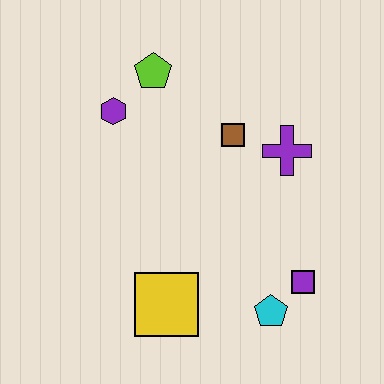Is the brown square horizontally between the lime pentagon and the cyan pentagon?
Yes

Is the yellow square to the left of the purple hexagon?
No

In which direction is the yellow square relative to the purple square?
The yellow square is to the left of the purple square.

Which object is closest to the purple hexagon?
The lime pentagon is closest to the purple hexagon.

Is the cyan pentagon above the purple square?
No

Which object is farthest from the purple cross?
The yellow square is farthest from the purple cross.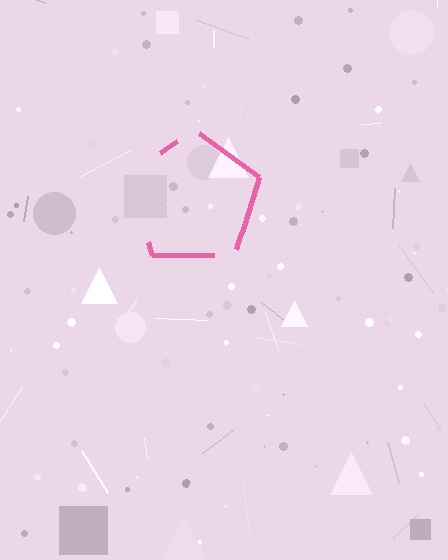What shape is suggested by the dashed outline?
The dashed outline suggests a pentagon.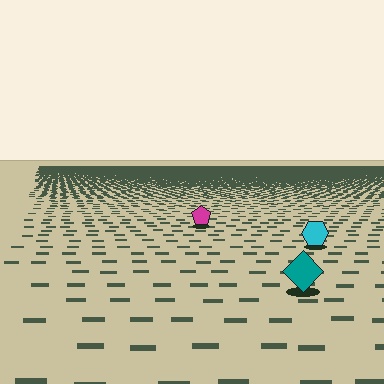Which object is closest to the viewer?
The teal diamond is closest. The texture marks near it are larger and more spread out.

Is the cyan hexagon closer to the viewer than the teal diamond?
No. The teal diamond is closer — you can tell from the texture gradient: the ground texture is coarser near it.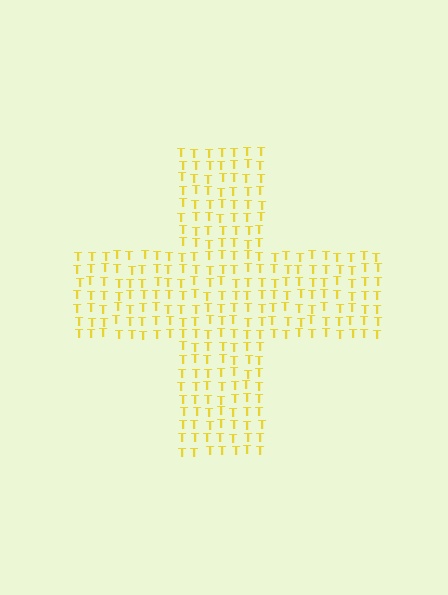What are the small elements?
The small elements are letter T's.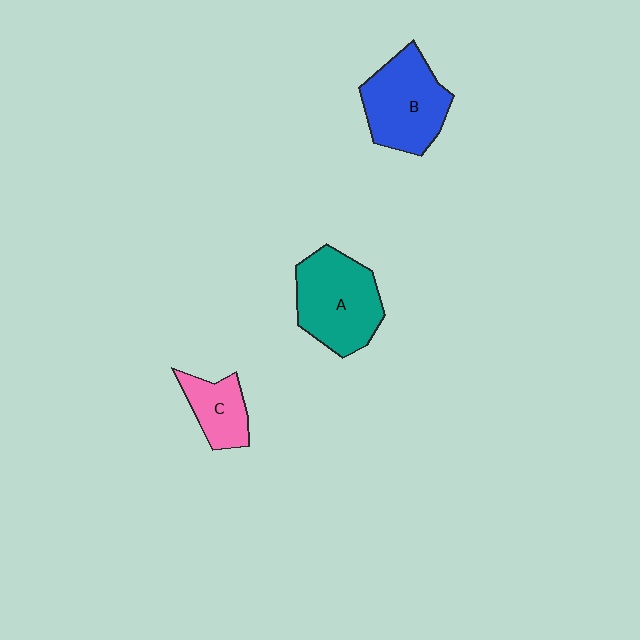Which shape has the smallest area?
Shape C (pink).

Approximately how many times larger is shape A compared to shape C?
Approximately 1.9 times.